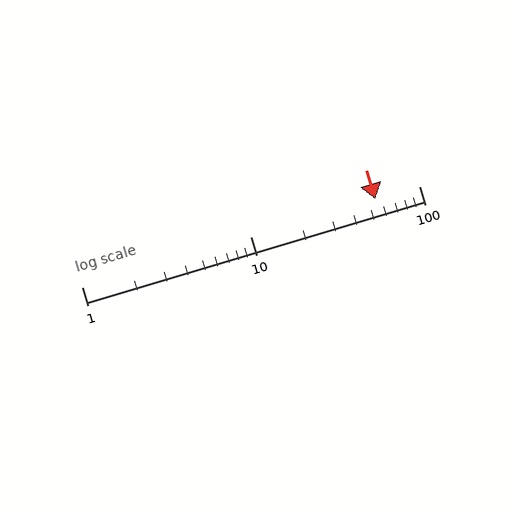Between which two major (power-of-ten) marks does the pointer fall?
The pointer is between 10 and 100.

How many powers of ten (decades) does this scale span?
The scale spans 2 decades, from 1 to 100.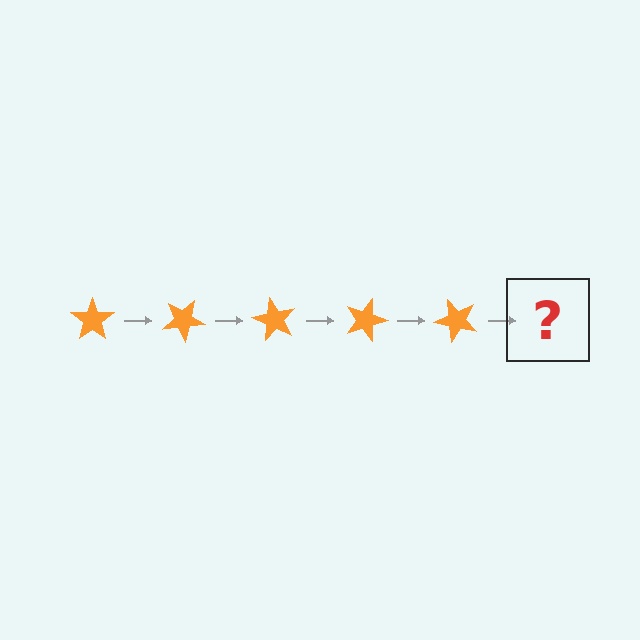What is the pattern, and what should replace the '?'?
The pattern is that the star rotates 30 degrees each step. The '?' should be an orange star rotated 150 degrees.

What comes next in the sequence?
The next element should be an orange star rotated 150 degrees.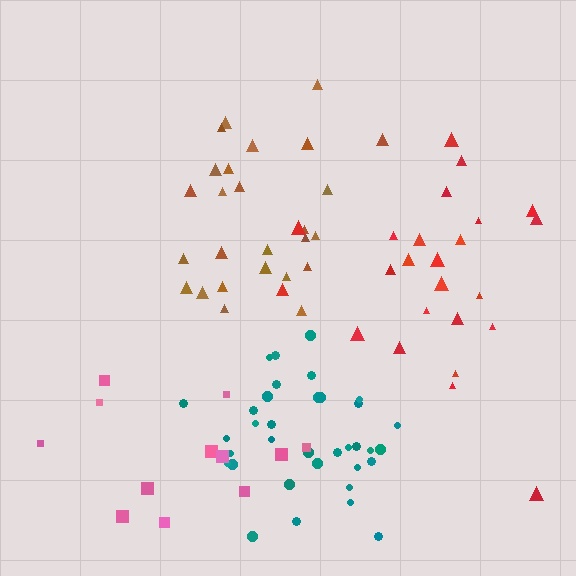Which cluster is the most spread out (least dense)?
Pink.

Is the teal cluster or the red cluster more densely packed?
Teal.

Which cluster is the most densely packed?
Teal.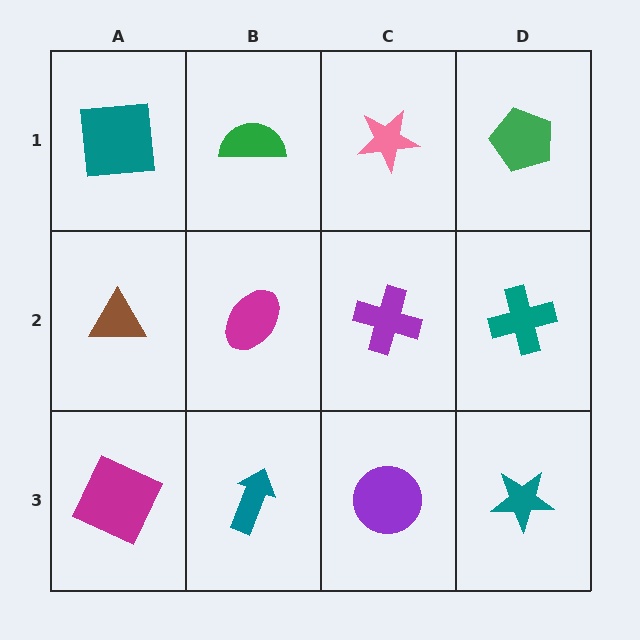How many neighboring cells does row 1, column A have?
2.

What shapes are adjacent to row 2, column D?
A green pentagon (row 1, column D), a teal star (row 3, column D), a purple cross (row 2, column C).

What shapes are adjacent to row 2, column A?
A teal square (row 1, column A), a magenta square (row 3, column A), a magenta ellipse (row 2, column B).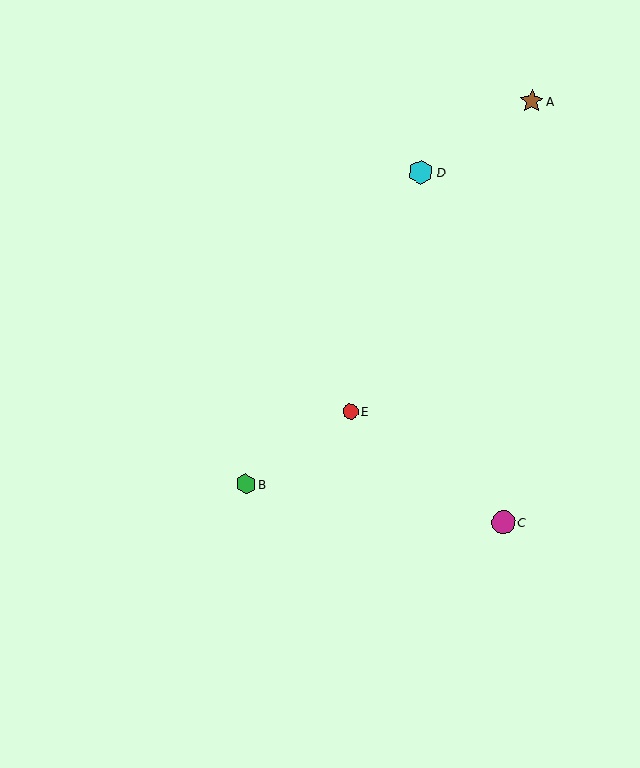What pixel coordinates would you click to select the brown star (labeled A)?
Click at (532, 101) to select the brown star A.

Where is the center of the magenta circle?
The center of the magenta circle is at (503, 522).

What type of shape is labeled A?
Shape A is a brown star.